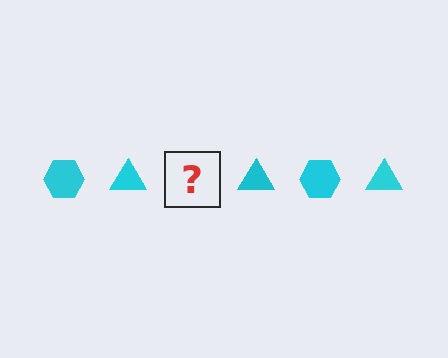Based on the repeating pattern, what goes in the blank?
The blank should be a cyan hexagon.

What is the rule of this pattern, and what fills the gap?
The rule is that the pattern cycles through hexagon, triangle shapes in cyan. The gap should be filled with a cyan hexagon.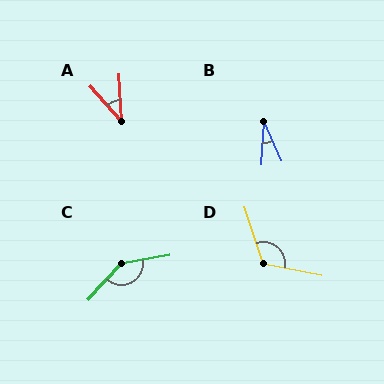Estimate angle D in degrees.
Approximately 120 degrees.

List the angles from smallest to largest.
B (27°), A (40°), D (120°), C (143°).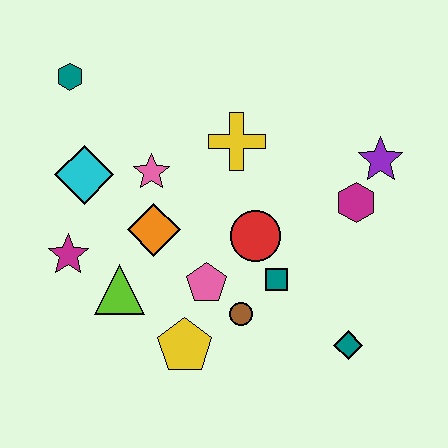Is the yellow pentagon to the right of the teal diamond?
No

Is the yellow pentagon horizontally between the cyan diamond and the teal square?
Yes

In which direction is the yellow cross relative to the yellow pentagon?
The yellow cross is above the yellow pentagon.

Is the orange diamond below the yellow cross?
Yes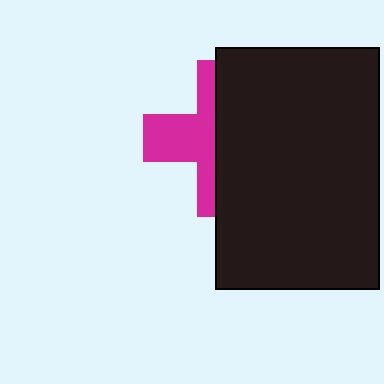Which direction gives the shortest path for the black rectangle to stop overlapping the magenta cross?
Moving right gives the shortest separation.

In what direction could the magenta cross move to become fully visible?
The magenta cross could move left. That would shift it out from behind the black rectangle entirely.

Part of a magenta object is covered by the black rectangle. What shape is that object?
It is a cross.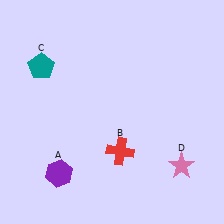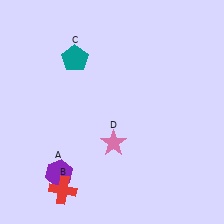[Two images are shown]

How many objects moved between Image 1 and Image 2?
3 objects moved between the two images.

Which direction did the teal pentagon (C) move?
The teal pentagon (C) moved right.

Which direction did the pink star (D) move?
The pink star (D) moved left.